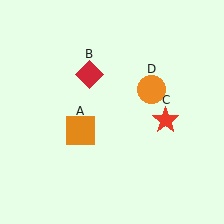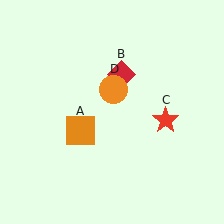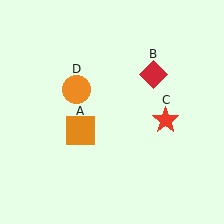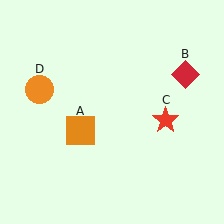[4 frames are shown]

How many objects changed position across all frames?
2 objects changed position: red diamond (object B), orange circle (object D).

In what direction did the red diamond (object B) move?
The red diamond (object B) moved right.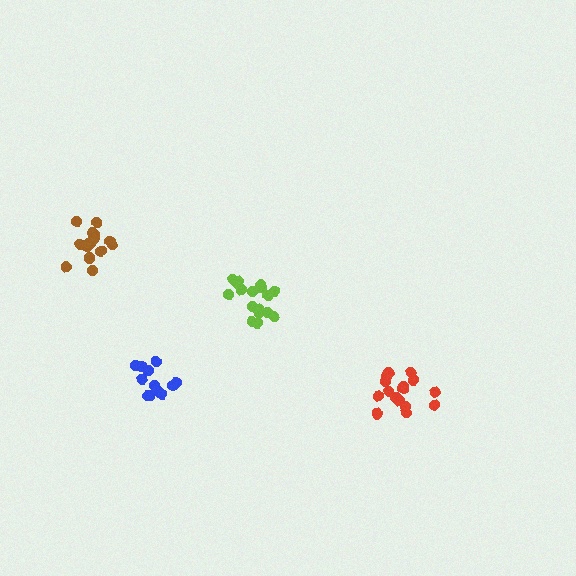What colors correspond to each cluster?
The clusters are colored: brown, lime, blue, red.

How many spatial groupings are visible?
There are 4 spatial groupings.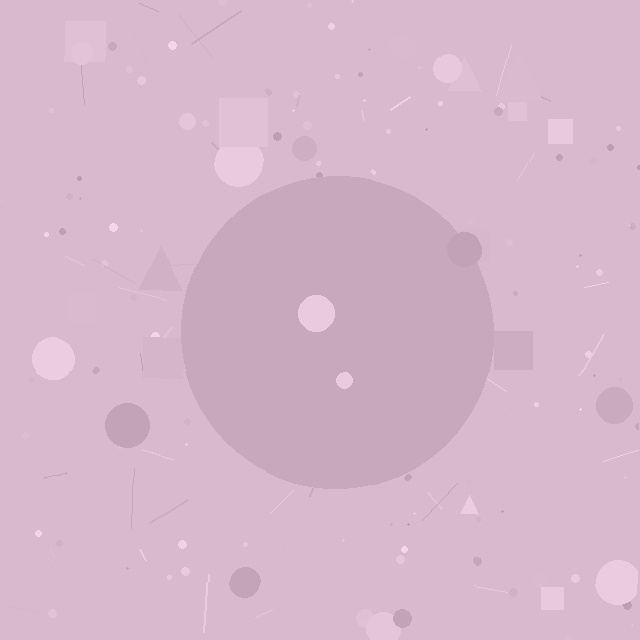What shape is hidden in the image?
A circle is hidden in the image.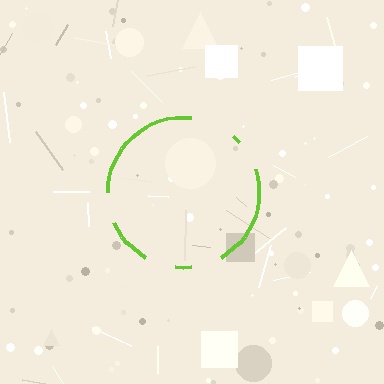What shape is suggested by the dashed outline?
The dashed outline suggests a circle.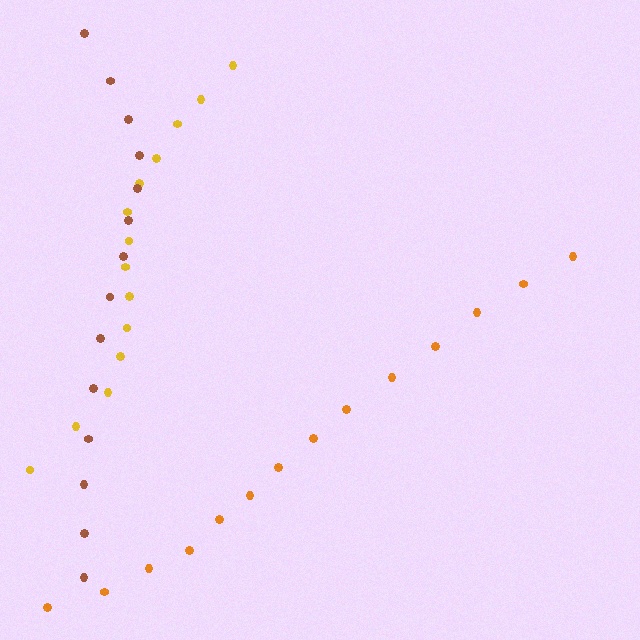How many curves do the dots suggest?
There are 3 distinct paths.